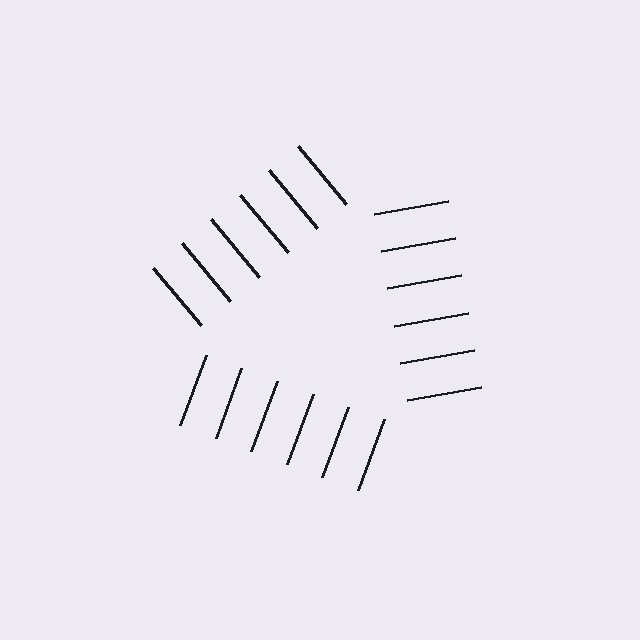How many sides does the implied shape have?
3 sides — the line-ends trace a triangle.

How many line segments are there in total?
18 — 6 along each of the 3 edges.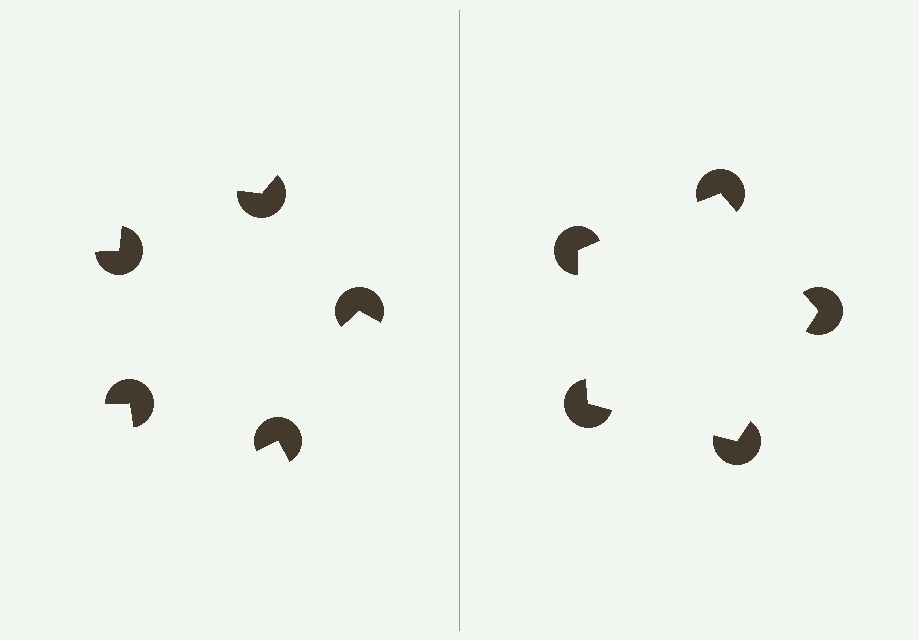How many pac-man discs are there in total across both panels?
10 — 5 on each side.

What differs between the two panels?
The pac-man discs are positioned identically on both sides; only the wedge orientations differ. On the right they align to a pentagon; on the left they are misaligned.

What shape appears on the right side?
An illusory pentagon.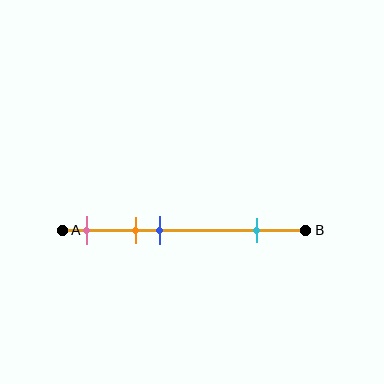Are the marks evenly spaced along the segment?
No, the marks are not evenly spaced.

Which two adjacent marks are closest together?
The orange and blue marks are the closest adjacent pair.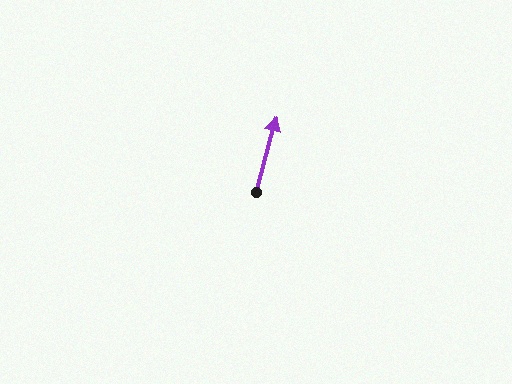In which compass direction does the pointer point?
North.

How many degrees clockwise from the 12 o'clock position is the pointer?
Approximately 15 degrees.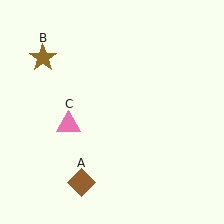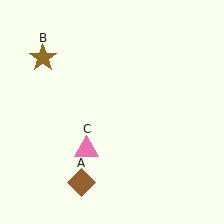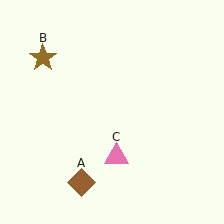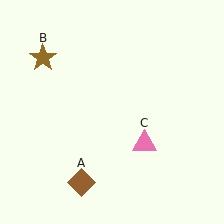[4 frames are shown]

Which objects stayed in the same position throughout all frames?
Brown diamond (object A) and brown star (object B) remained stationary.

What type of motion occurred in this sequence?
The pink triangle (object C) rotated counterclockwise around the center of the scene.